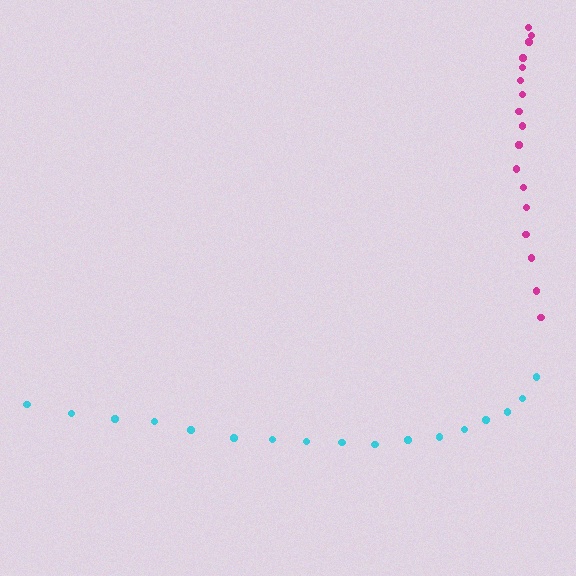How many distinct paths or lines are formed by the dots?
There are 2 distinct paths.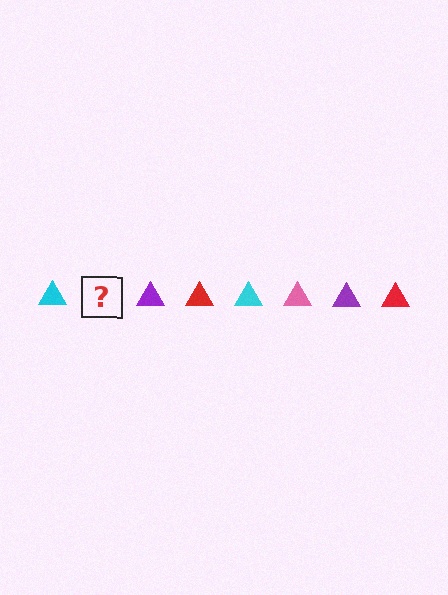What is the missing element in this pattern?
The missing element is a pink triangle.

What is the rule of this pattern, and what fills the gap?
The rule is that the pattern cycles through cyan, pink, purple, red triangles. The gap should be filled with a pink triangle.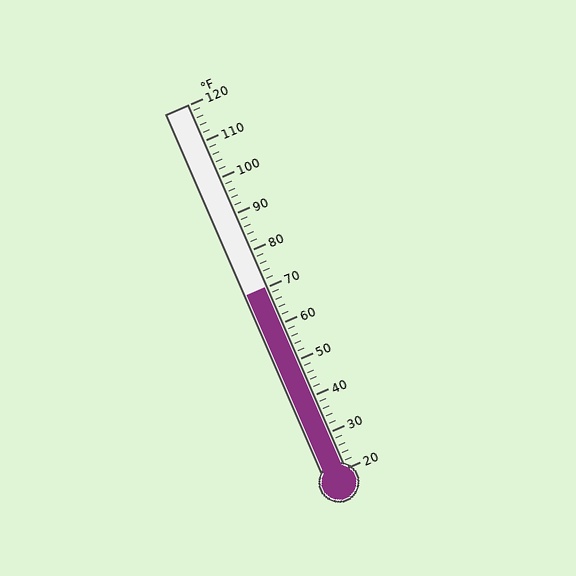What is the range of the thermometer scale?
The thermometer scale ranges from 20°F to 120°F.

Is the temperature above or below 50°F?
The temperature is above 50°F.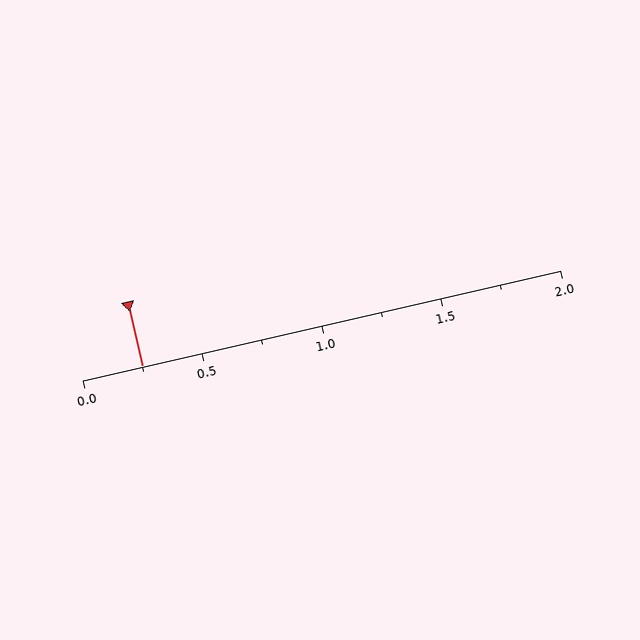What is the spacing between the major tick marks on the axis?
The major ticks are spaced 0.5 apart.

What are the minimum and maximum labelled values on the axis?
The axis runs from 0.0 to 2.0.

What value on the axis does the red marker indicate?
The marker indicates approximately 0.25.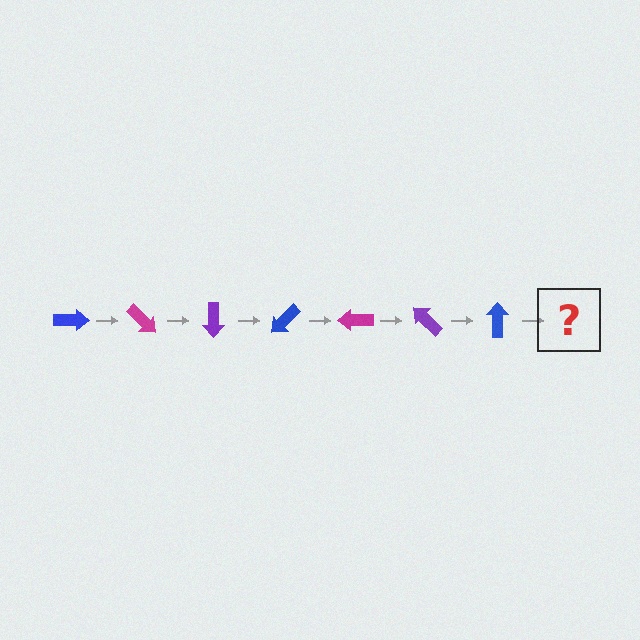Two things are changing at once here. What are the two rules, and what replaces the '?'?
The two rules are that it rotates 45 degrees each step and the color cycles through blue, magenta, and purple. The '?' should be a magenta arrow, rotated 315 degrees from the start.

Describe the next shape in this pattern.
It should be a magenta arrow, rotated 315 degrees from the start.